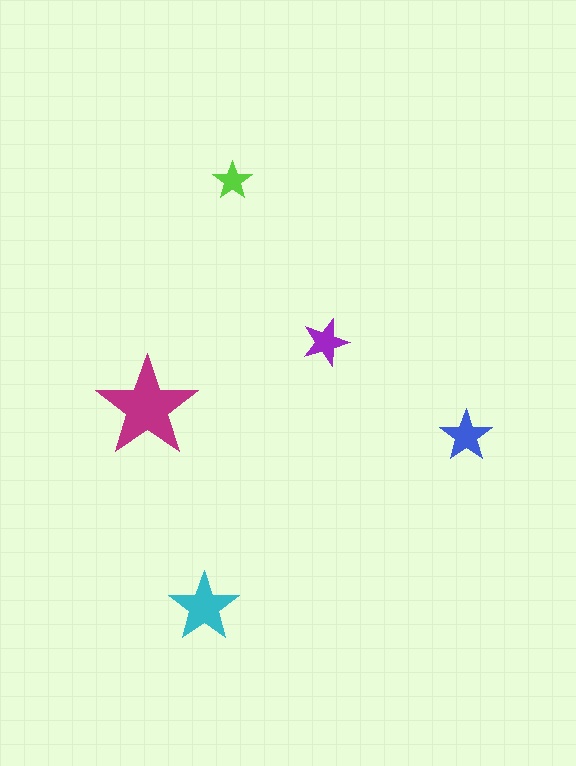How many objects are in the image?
There are 5 objects in the image.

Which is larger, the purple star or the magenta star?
The magenta one.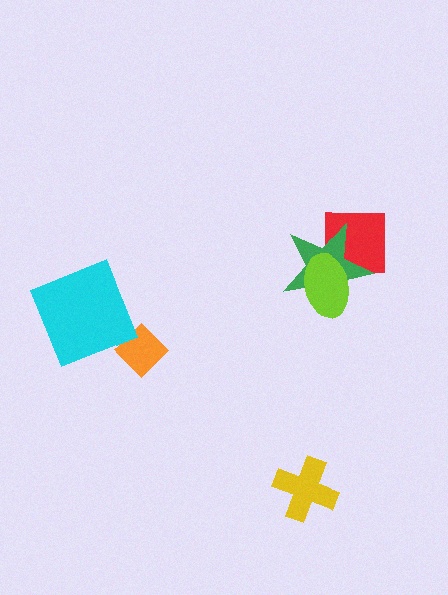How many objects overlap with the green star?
2 objects overlap with the green star.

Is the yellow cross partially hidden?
No, no other shape covers it.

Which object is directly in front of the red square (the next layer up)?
The green star is directly in front of the red square.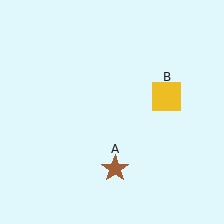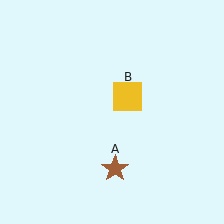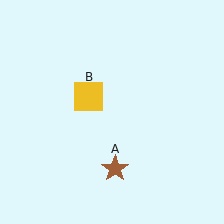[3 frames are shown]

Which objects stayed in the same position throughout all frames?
Brown star (object A) remained stationary.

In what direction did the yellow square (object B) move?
The yellow square (object B) moved left.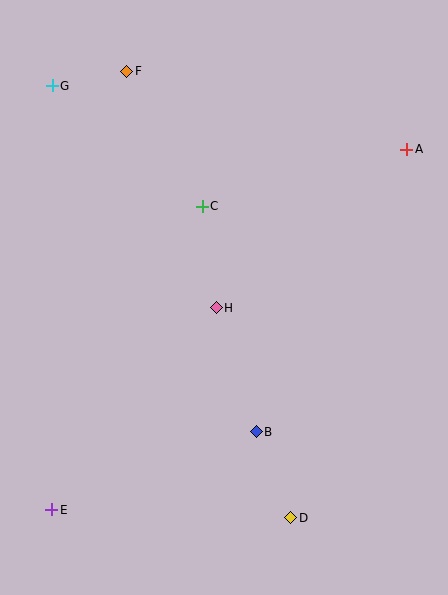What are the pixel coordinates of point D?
Point D is at (291, 518).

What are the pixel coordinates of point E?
Point E is at (52, 510).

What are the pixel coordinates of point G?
Point G is at (52, 86).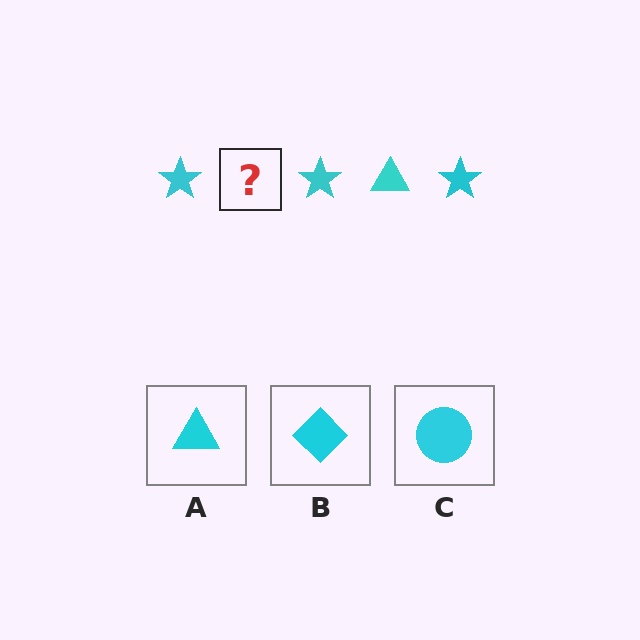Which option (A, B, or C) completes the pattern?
A.